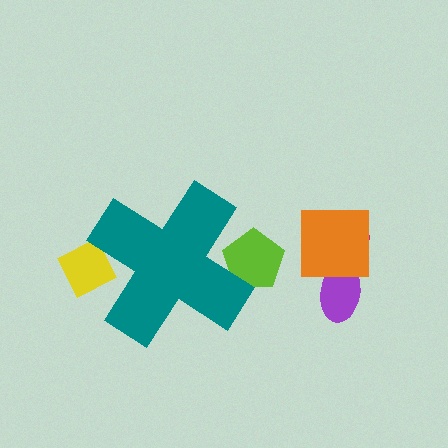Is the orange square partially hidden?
No, the orange square is fully visible.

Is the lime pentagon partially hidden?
Yes, the lime pentagon is partially hidden behind the teal cross.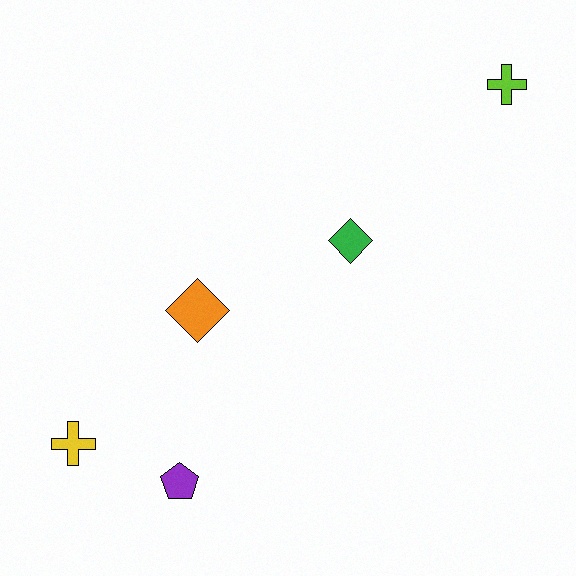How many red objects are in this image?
There are no red objects.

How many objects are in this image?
There are 5 objects.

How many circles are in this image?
There are no circles.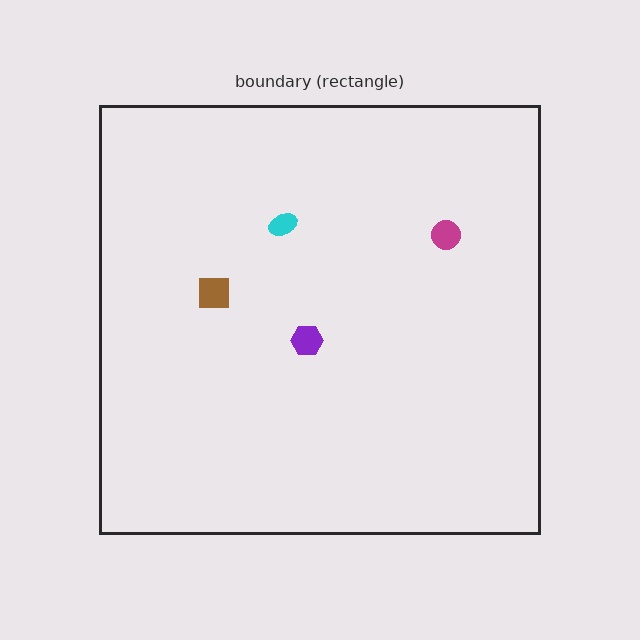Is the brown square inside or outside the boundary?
Inside.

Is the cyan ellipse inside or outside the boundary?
Inside.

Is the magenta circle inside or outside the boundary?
Inside.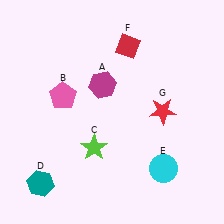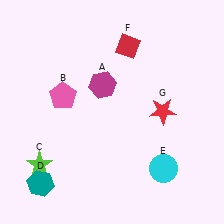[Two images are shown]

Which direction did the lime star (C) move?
The lime star (C) moved left.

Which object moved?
The lime star (C) moved left.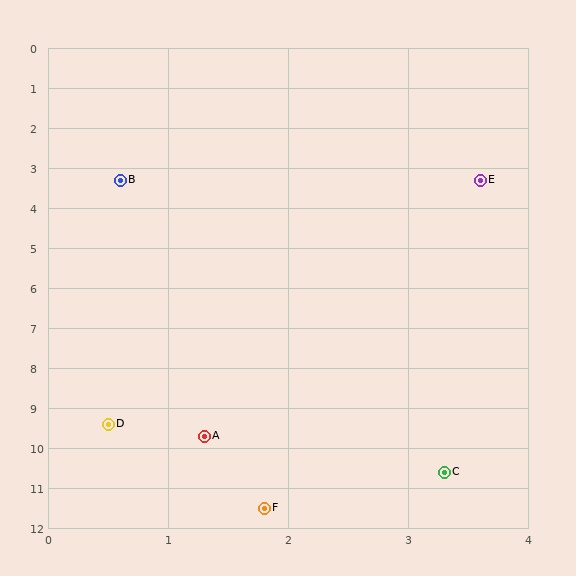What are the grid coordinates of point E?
Point E is at approximately (3.6, 3.3).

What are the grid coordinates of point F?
Point F is at approximately (1.8, 11.5).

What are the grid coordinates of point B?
Point B is at approximately (0.6, 3.3).